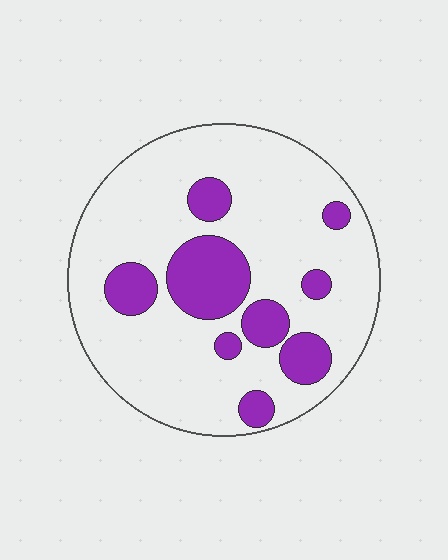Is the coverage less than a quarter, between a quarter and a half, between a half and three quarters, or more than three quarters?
Less than a quarter.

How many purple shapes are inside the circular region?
9.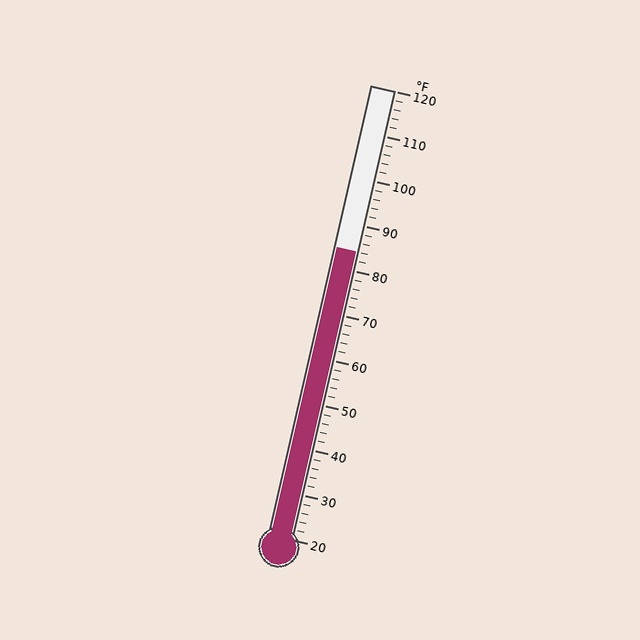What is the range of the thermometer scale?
The thermometer scale ranges from 20°F to 120°F.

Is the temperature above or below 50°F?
The temperature is above 50°F.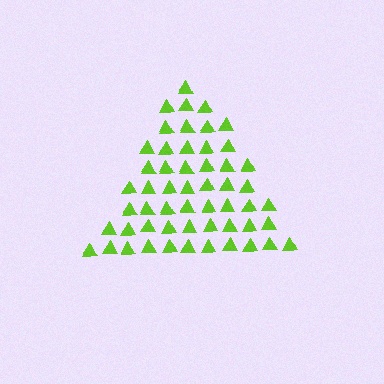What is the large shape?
The large shape is a triangle.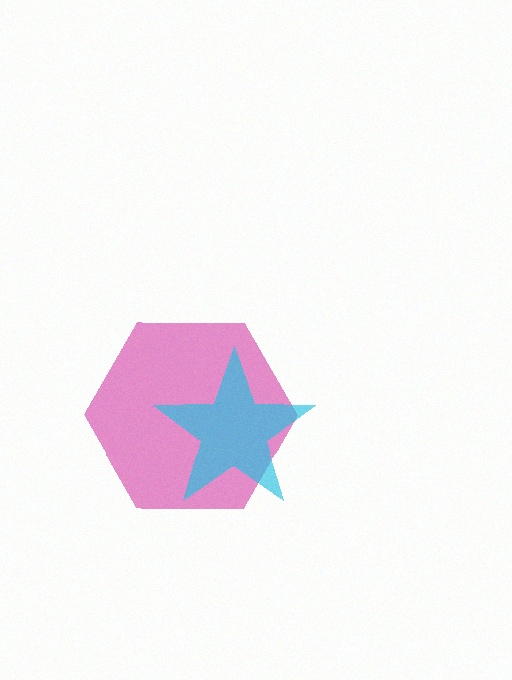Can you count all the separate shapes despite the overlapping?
Yes, there are 2 separate shapes.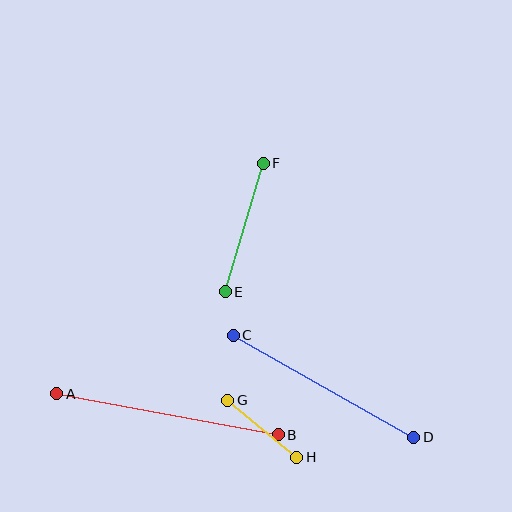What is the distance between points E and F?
The distance is approximately 134 pixels.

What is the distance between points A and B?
The distance is approximately 225 pixels.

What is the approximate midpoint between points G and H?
The midpoint is at approximately (262, 429) pixels.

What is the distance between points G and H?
The distance is approximately 90 pixels.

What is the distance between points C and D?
The distance is approximately 207 pixels.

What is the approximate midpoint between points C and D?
The midpoint is at approximately (323, 386) pixels.